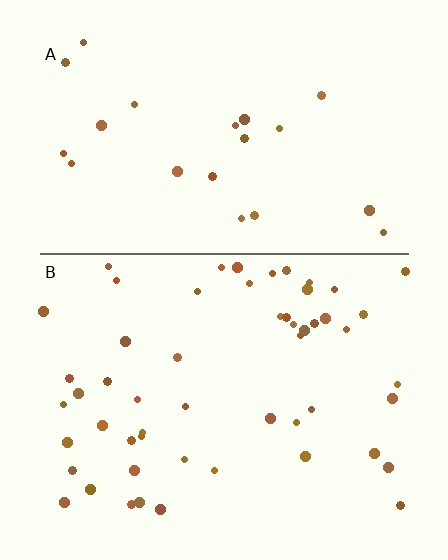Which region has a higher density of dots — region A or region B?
B (the bottom).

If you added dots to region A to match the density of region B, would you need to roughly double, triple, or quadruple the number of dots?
Approximately double.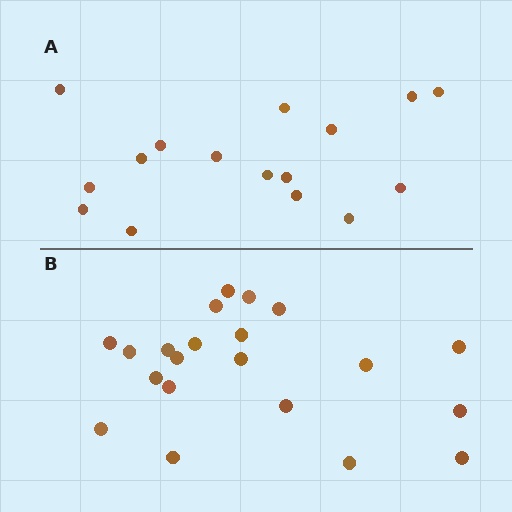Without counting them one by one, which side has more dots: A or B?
Region B (the bottom region) has more dots.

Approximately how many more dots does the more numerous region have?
Region B has about 5 more dots than region A.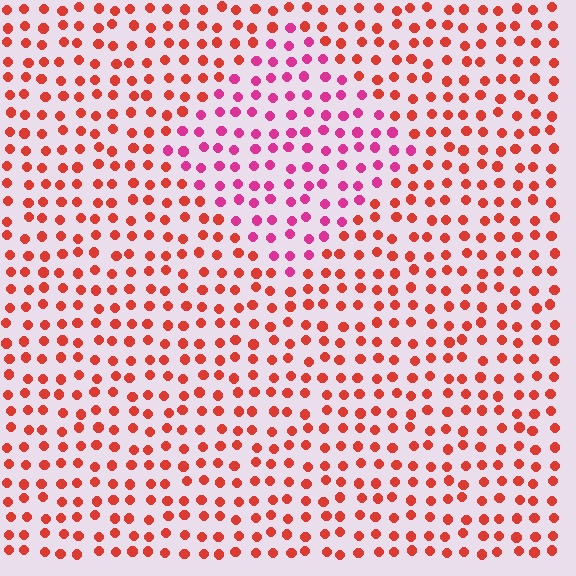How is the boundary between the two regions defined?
The boundary is defined purely by a slight shift in hue (about 39 degrees). Spacing, size, and orientation are identical on both sides.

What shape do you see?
I see a diamond.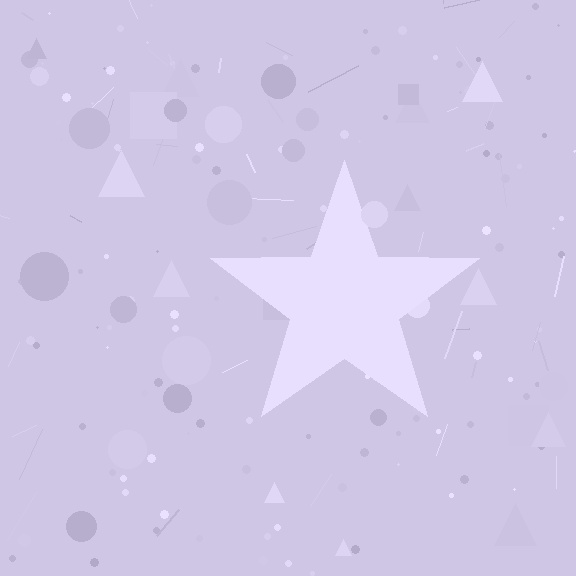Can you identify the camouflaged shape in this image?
The camouflaged shape is a star.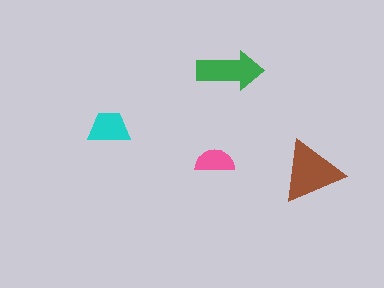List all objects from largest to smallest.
The brown triangle, the green arrow, the cyan trapezoid, the pink semicircle.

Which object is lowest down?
The brown triangle is bottommost.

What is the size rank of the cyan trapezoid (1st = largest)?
3rd.